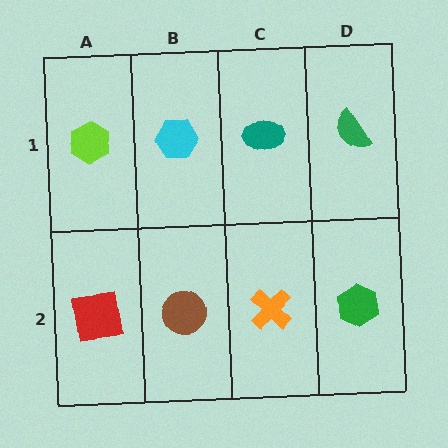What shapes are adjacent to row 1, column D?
A green hexagon (row 2, column D), a teal ellipse (row 1, column C).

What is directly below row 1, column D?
A green hexagon.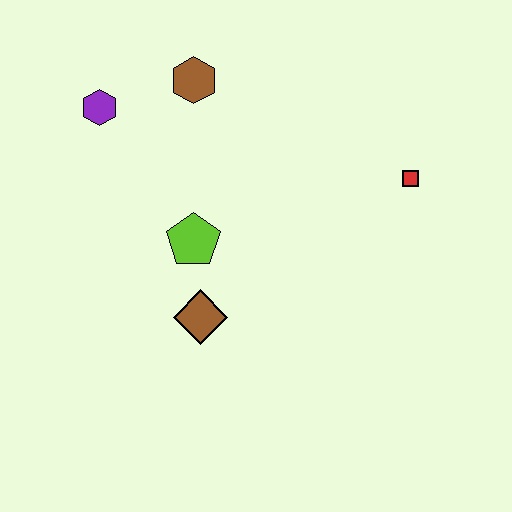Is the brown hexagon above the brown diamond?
Yes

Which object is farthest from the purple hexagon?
The red square is farthest from the purple hexagon.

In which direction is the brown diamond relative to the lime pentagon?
The brown diamond is below the lime pentagon.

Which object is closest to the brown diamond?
The lime pentagon is closest to the brown diamond.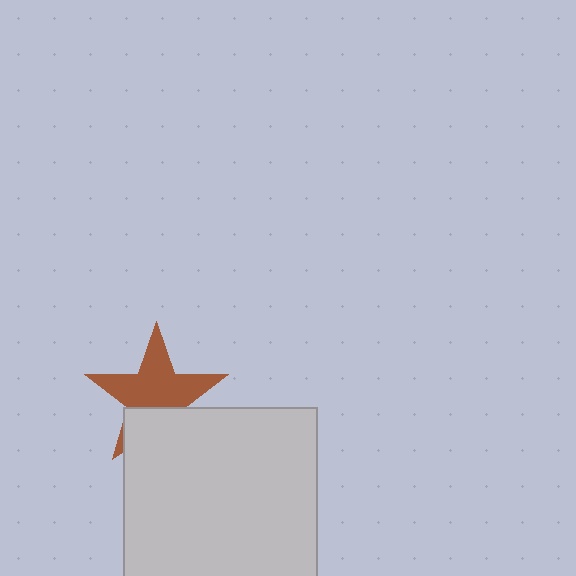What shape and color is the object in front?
The object in front is a light gray rectangle.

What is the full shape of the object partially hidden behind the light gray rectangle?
The partially hidden object is a brown star.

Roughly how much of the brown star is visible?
Most of it is visible (roughly 67%).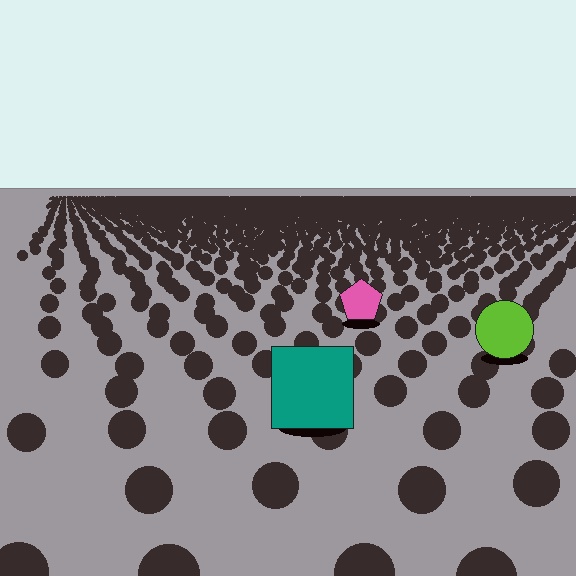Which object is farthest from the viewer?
The pink pentagon is farthest from the viewer. It appears smaller and the ground texture around it is denser.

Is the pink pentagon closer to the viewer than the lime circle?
No. The lime circle is closer — you can tell from the texture gradient: the ground texture is coarser near it.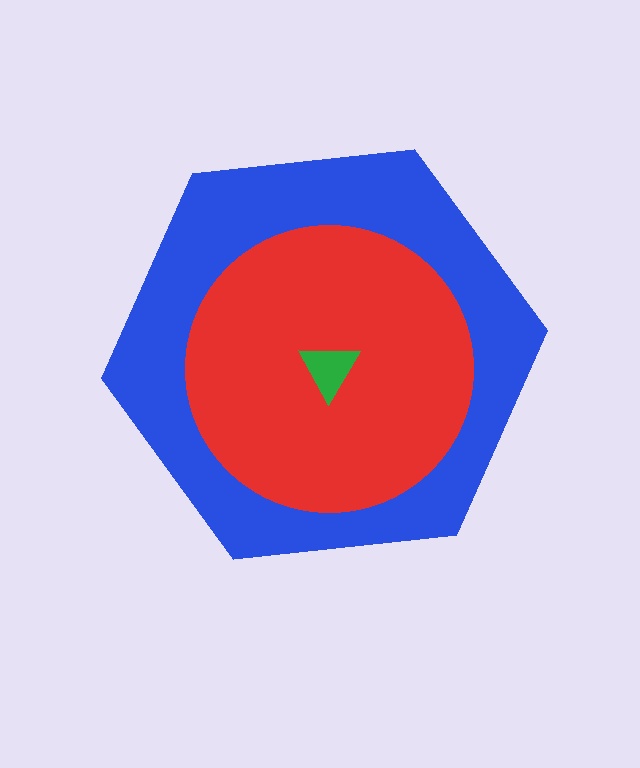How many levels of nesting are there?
3.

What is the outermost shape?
The blue hexagon.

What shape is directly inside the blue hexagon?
The red circle.